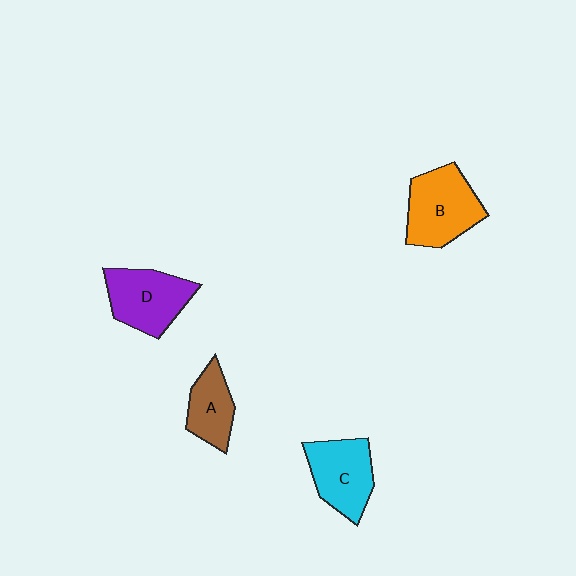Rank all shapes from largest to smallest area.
From largest to smallest: B (orange), D (purple), C (cyan), A (brown).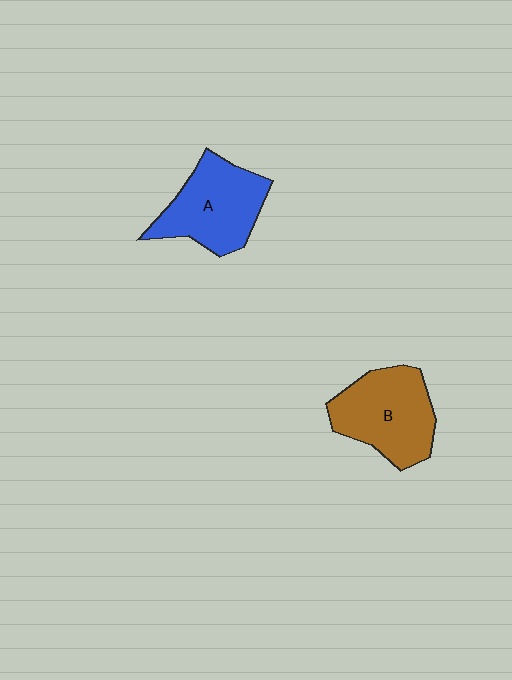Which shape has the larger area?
Shape B (brown).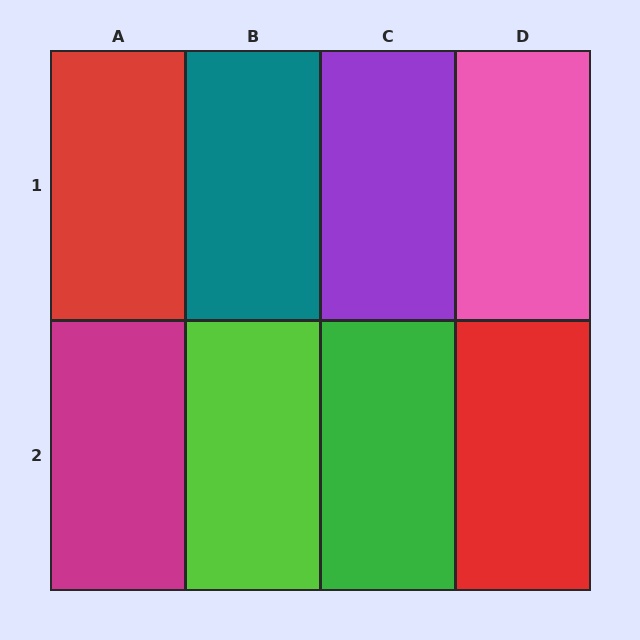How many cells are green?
1 cell is green.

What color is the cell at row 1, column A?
Red.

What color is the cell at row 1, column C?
Purple.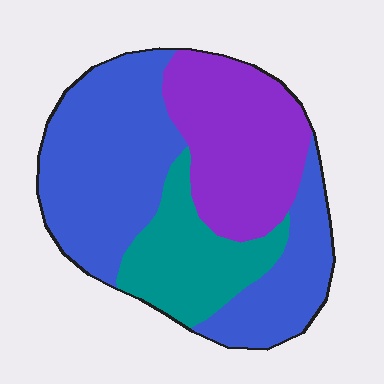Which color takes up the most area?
Blue, at roughly 50%.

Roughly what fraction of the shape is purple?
Purple takes up between a quarter and a half of the shape.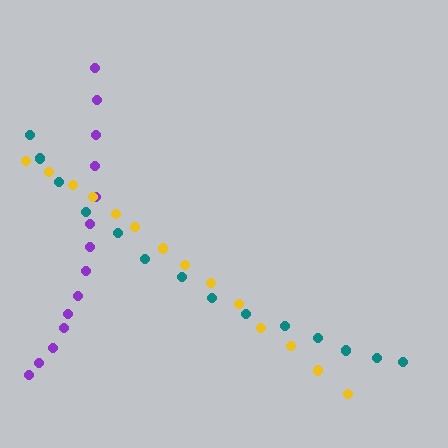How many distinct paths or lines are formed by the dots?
There are 3 distinct paths.